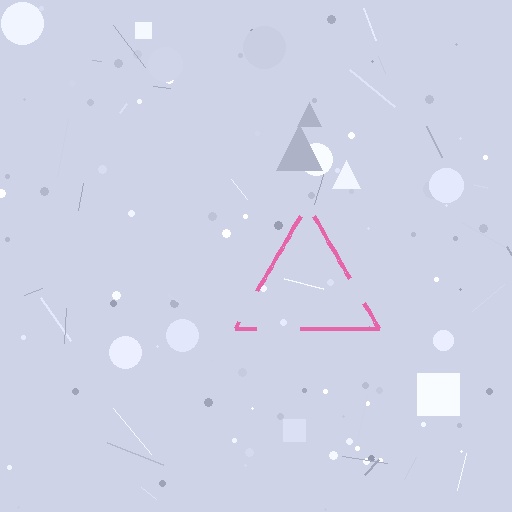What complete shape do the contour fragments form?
The contour fragments form a triangle.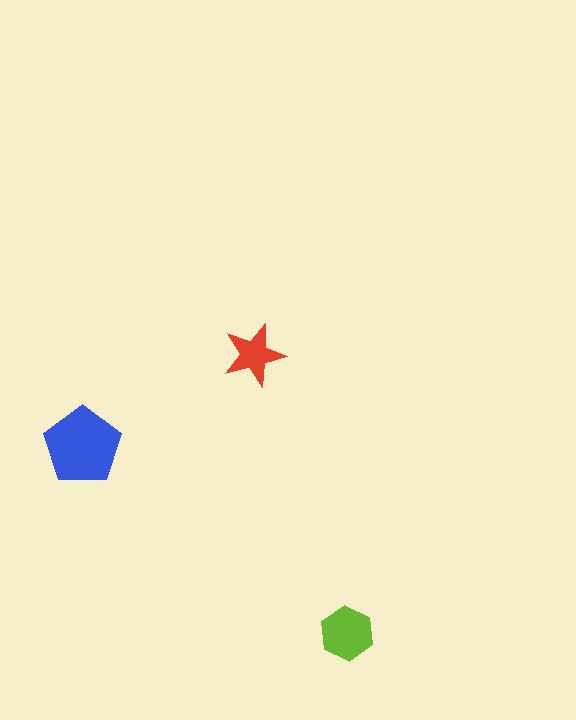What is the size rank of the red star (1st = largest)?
3rd.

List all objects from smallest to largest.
The red star, the lime hexagon, the blue pentagon.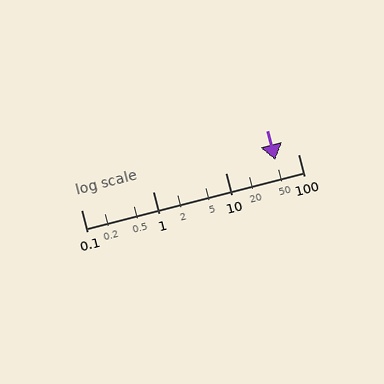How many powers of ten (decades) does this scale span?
The scale spans 3 decades, from 0.1 to 100.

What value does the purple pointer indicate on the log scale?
The pointer indicates approximately 49.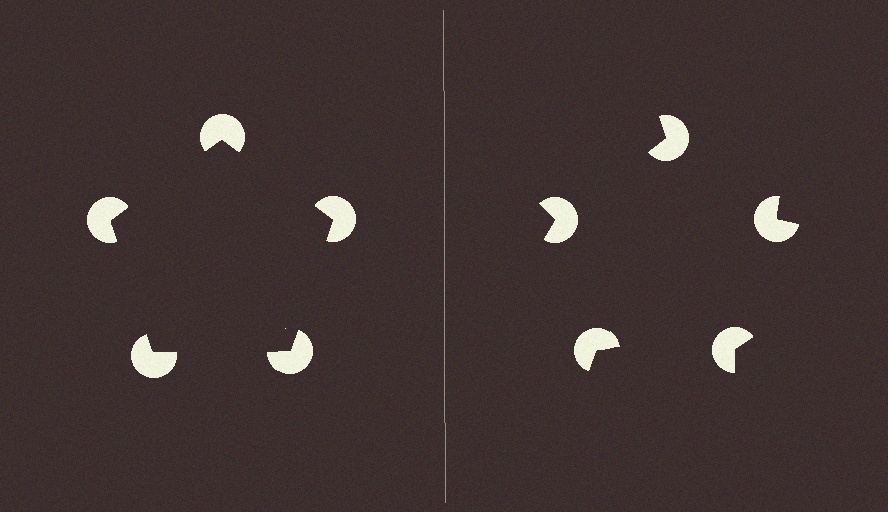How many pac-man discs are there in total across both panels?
10 — 5 on each side.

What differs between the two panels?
The pac-man discs are positioned identically on both sides; only the wedge orientations differ. On the left they align to a pentagon; on the right they are misaligned.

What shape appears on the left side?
An illusory pentagon.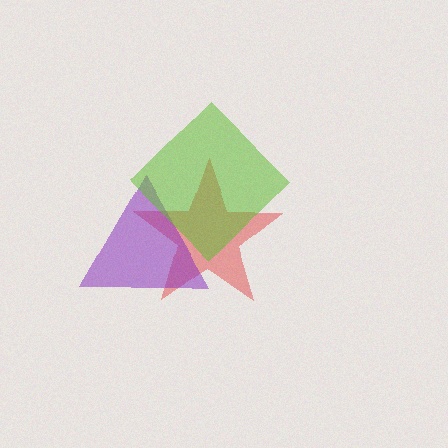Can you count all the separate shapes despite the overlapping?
Yes, there are 3 separate shapes.